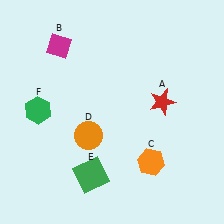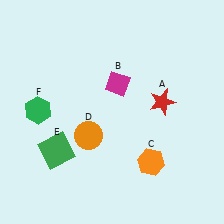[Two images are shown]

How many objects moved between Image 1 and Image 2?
2 objects moved between the two images.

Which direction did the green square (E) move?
The green square (E) moved left.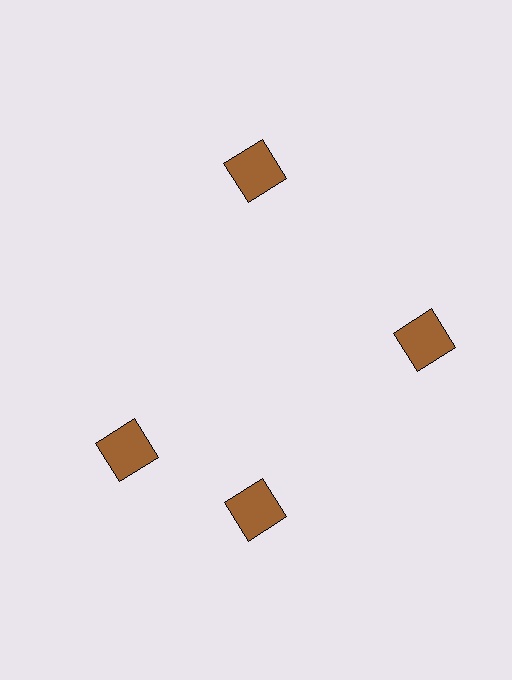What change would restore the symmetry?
The symmetry would be restored by rotating it back into even spacing with its neighbors so that all 4 squares sit at equal angles and equal distance from the center.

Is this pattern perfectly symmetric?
No. The 4 brown squares are arranged in a ring, but one element near the 9 o'clock position is rotated out of alignment along the ring, breaking the 4-fold rotational symmetry.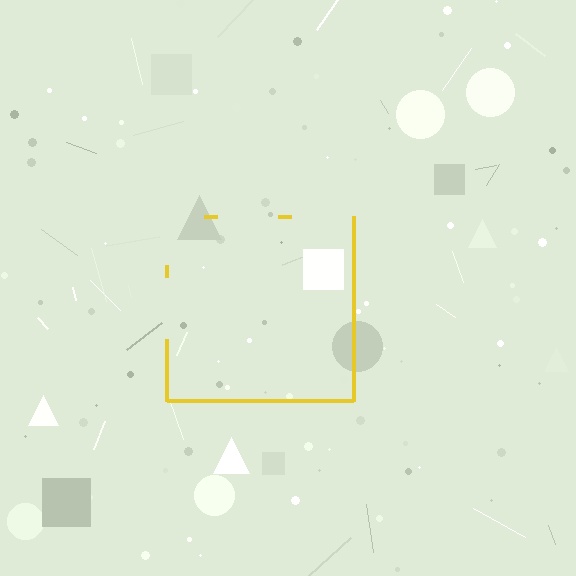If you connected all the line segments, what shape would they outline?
They would outline a square.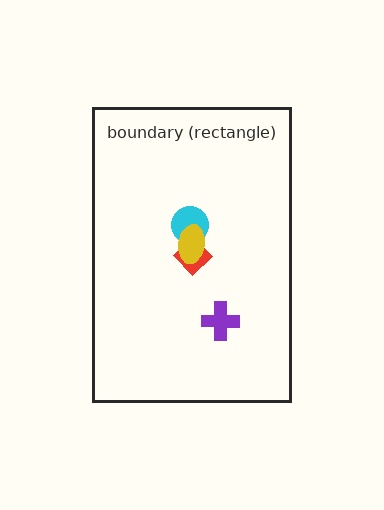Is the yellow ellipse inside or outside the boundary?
Inside.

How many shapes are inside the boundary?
4 inside, 0 outside.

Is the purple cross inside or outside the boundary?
Inside.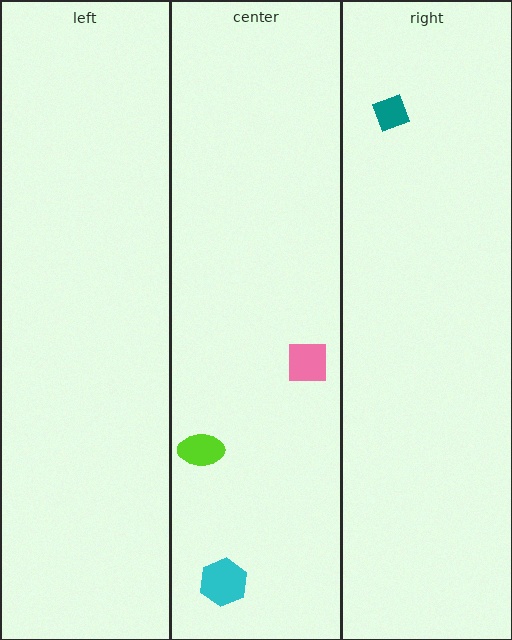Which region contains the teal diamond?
The right region.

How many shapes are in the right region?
1.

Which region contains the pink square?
The center region.